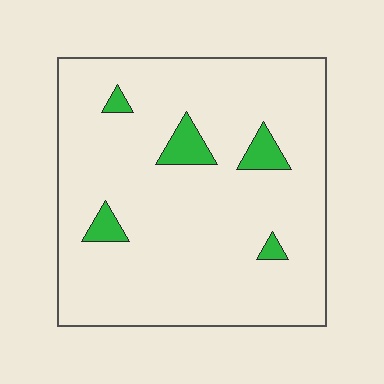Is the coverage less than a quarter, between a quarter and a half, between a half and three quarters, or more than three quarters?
Less than a quarter.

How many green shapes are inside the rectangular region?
5.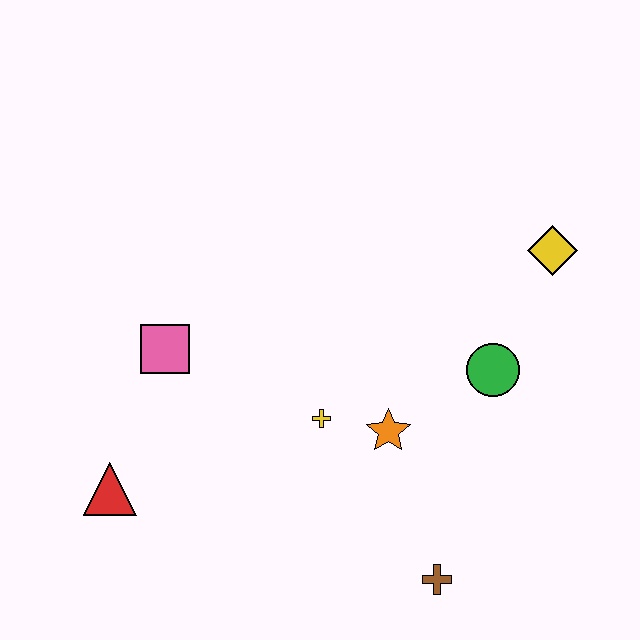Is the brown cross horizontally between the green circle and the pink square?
Yes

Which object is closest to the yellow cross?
The orange star is closest to the yellow cross.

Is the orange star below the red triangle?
No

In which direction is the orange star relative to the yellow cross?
The orange star is to the right of the yellow cross.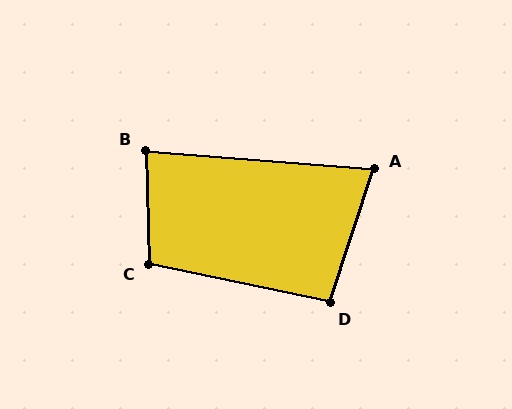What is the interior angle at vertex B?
Approximately 84 degrees (acute).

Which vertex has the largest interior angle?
C, at approximately 103 degrees.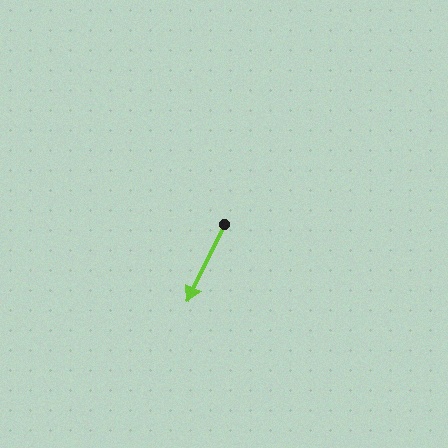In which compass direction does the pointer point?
Southwest.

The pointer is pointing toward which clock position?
Roughly 7 o'clock.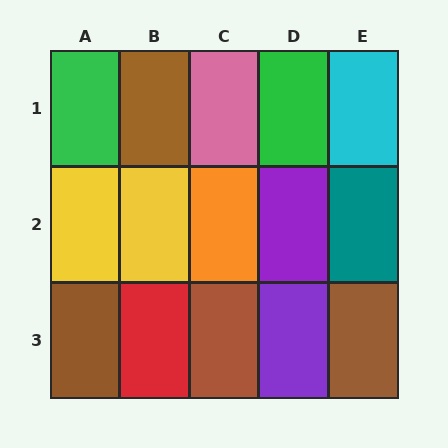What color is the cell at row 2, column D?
Purple.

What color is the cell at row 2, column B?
Yellow.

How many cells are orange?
1 cell is orange.